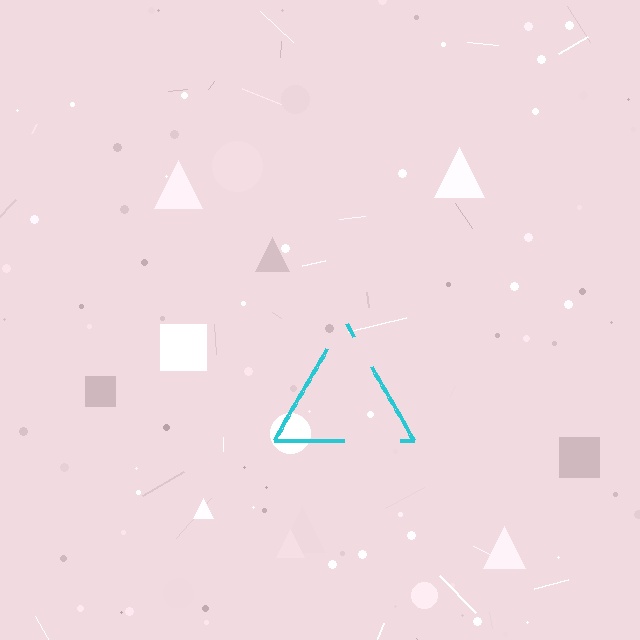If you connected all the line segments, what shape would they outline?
They would outline a triangle.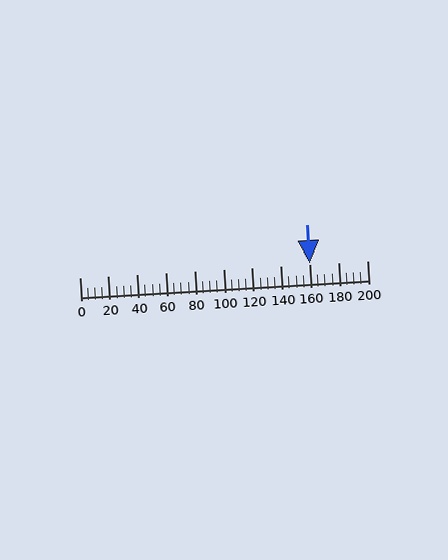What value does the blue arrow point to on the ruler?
The blue arrow points to approximately 160.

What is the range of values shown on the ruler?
The ruler shows values from 0 to 200.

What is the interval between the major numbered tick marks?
The major tick marks are spaced 20 units apart.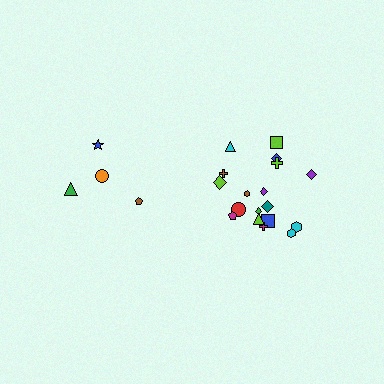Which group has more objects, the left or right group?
The right group.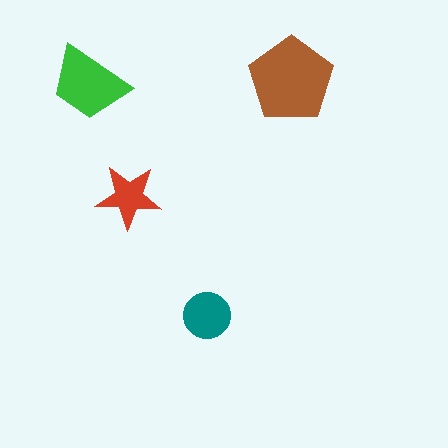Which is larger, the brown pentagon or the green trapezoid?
The brown pentagon.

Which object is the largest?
The brown pentagon.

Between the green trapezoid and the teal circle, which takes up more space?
The green trapezoid.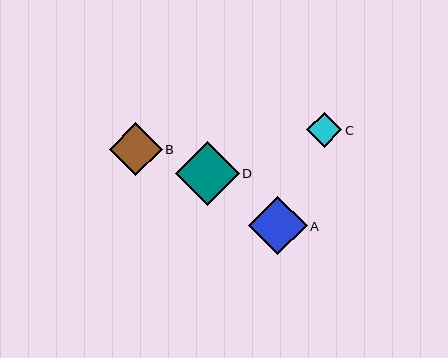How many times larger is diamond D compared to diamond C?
Diamond D is approximately 1.8 times the size of diamond C.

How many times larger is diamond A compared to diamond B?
Diamond A is approximately 1.1 times the size of diamond B.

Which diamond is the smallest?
Diamond C is the smallest with a size of approximately 35 pixels.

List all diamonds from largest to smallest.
From largest to smallest: D, A, B, C.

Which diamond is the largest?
Diamond D is the largest with a size of approximately 64 pixels.